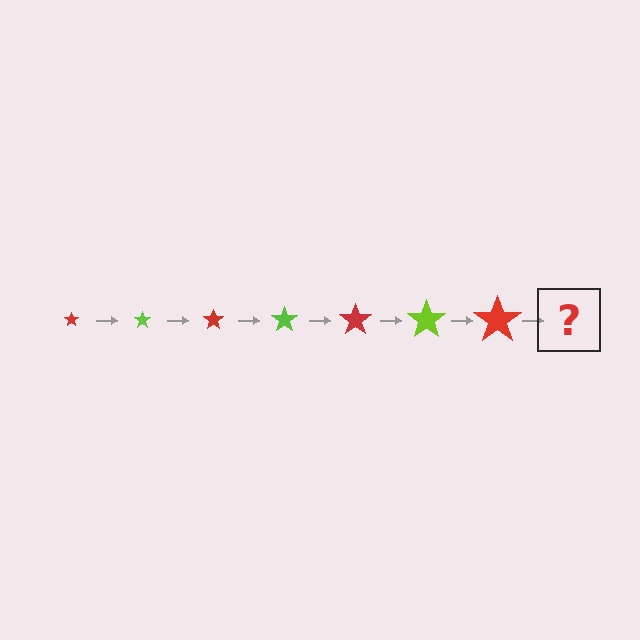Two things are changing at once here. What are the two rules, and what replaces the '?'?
The two rules are that the star grows larger each step and the color cycles through red and lime. The '?' should be a lime star, larger than the previous one.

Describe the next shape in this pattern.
It should be a lime star, larger than the previous one.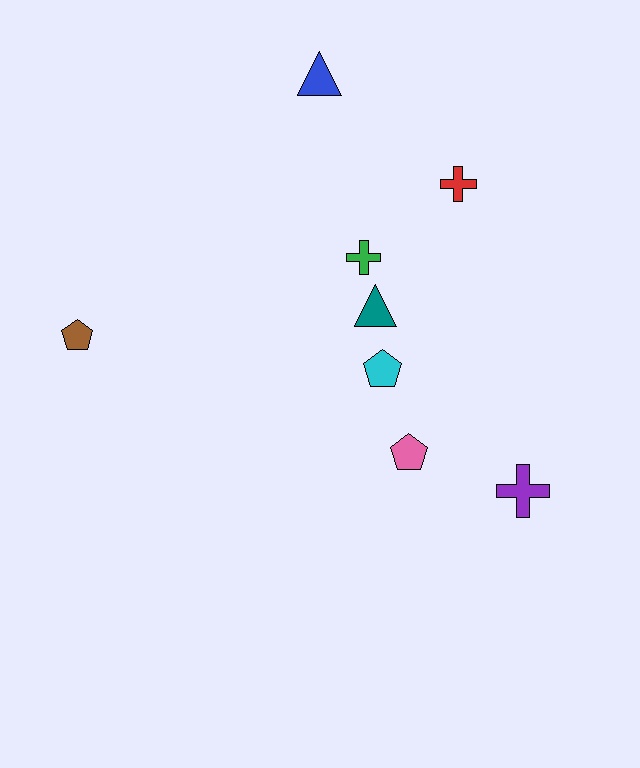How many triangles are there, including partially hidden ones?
There are 2 triangles.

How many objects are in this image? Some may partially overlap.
There are 8 objects.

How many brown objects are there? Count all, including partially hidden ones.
There is 1 brown object.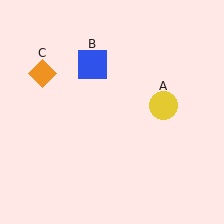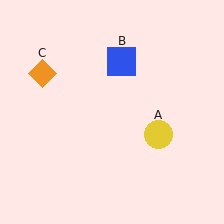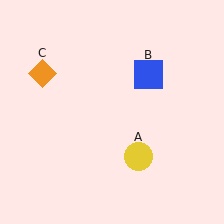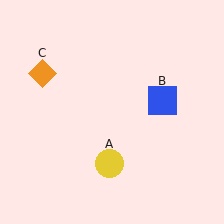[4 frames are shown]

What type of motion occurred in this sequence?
The yellow circle (object A), blue square (object B) rotated clockwise around the center of the scene.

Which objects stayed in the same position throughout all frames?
Orange diamond (object C) remained stationary.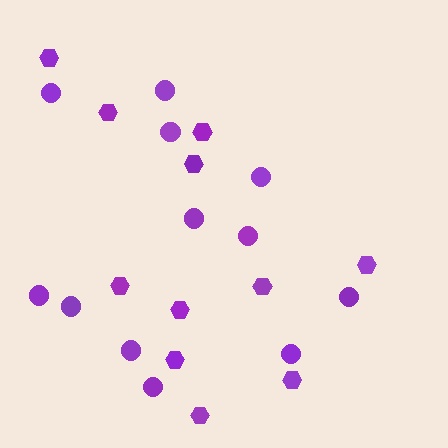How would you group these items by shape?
There are 2 groups: one group of circles (12) and one group of hexagons (11).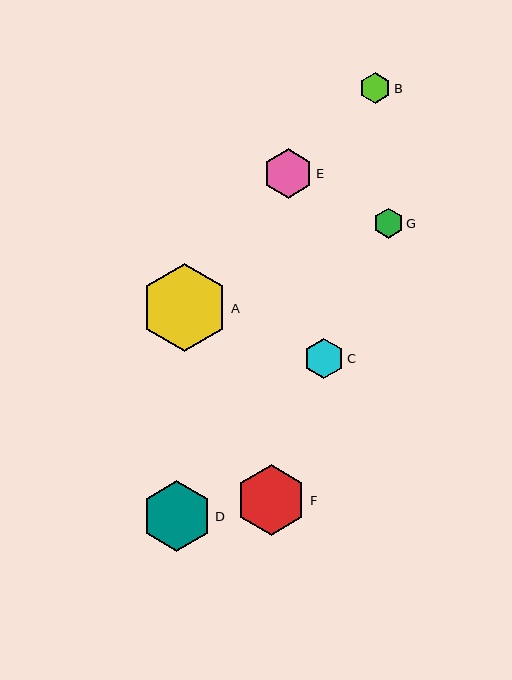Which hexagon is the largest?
Hexagon A is the largest with a size of approximately 88 pixels.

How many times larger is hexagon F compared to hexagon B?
Hexagon F is approximately 2.3 times the size of hexagon B.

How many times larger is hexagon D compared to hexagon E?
Hexagon D is approximately 1.4 times the size of hexagon E.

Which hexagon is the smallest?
Hexagon G is the smallest with a size of approximately 30 pixels.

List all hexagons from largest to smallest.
From largest to smallest: A, F, D, E, C, B, G.